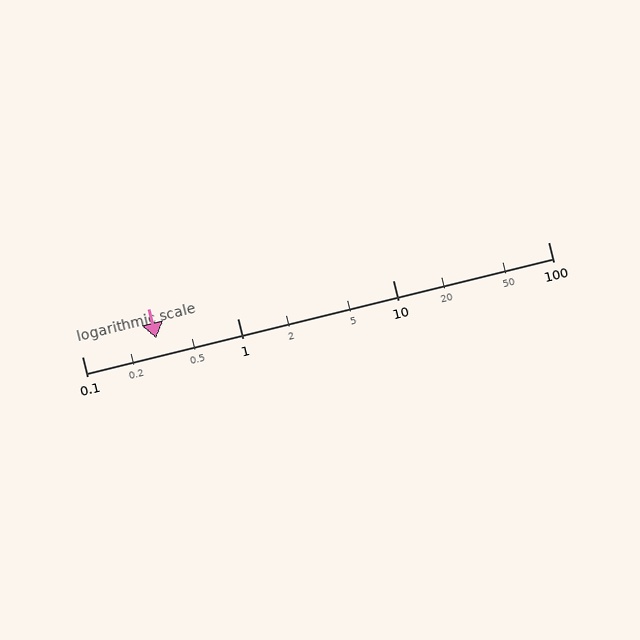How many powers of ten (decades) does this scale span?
The scale spans 3 decades, from 0.1 to 100.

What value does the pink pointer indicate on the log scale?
The pointer indicates approximately 0.3.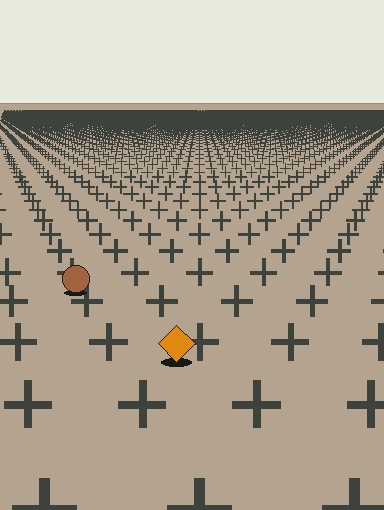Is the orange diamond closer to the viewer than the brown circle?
Yes. The orange diamond is closer — you can tell from the texture gradient: the ground texture is coarser near it.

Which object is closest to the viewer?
The orange diamond is closest. The texture marks near it are larger and more spread out.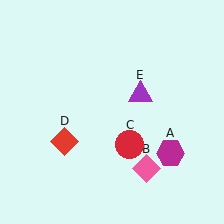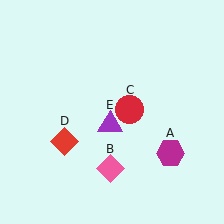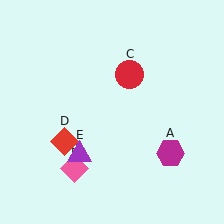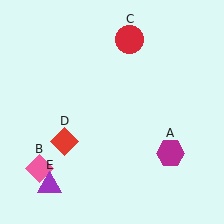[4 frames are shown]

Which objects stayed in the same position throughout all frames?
Magenta hexagon (object A) and red diamond (object D) remained stationary.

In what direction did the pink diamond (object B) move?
The pink diamond (object B) moved left.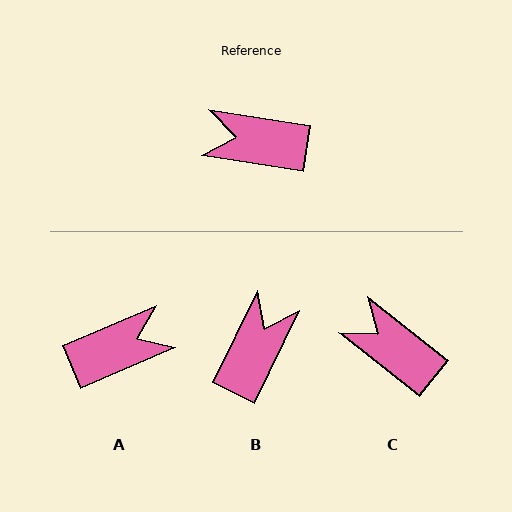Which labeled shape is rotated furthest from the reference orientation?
A, about 148 degrees away.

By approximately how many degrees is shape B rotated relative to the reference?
Approximately 107 degrees clockwise.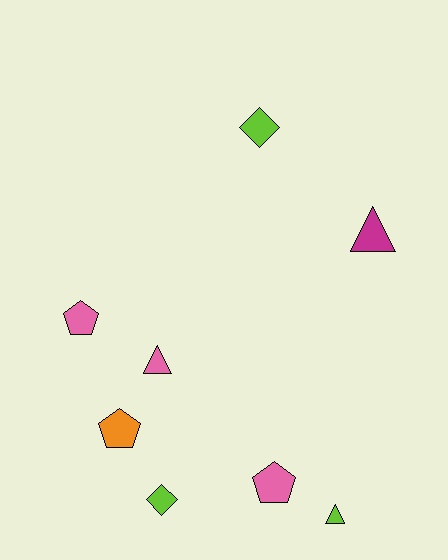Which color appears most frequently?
Pink, with 3 objects.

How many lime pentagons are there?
There are no lime pentagons.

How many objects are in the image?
There are 8 objects.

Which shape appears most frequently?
Triangle, with 3 objects.